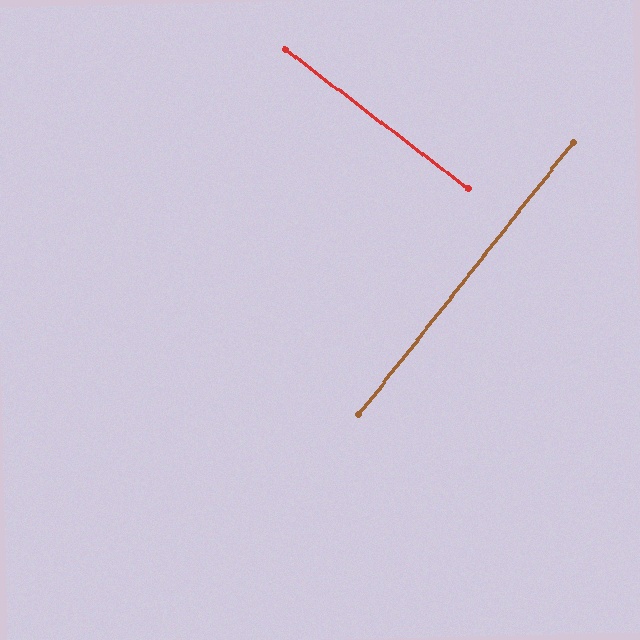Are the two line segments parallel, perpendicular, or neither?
Perpendicular — they meet at approximately 89°.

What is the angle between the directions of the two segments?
Approximately 89 degrees.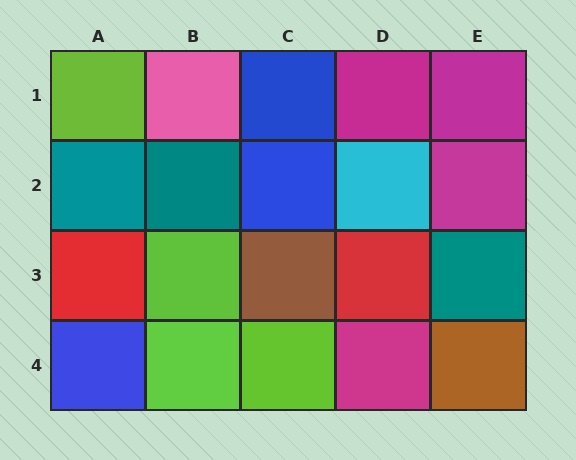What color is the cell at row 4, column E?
Brown.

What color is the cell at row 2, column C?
Blue.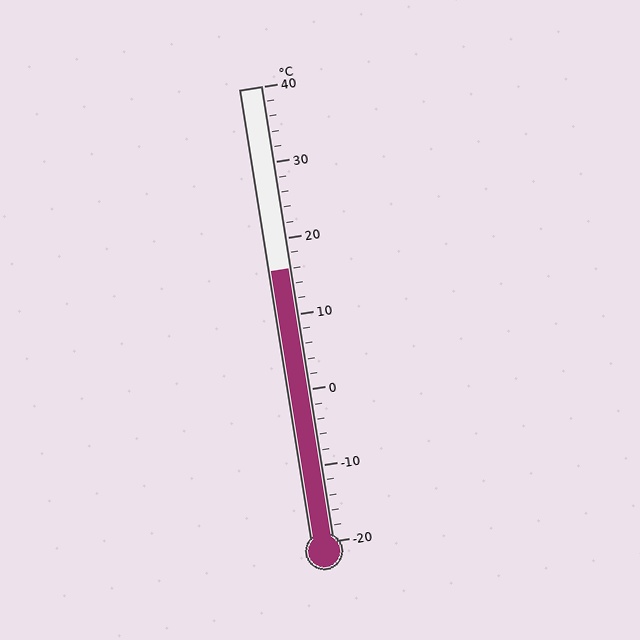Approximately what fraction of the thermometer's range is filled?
The thermometer is filled to approximately 60% of its range.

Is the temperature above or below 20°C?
The temperature is below 20°C.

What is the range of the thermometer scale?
The thermometer scale ranges from -20°C to 40°C.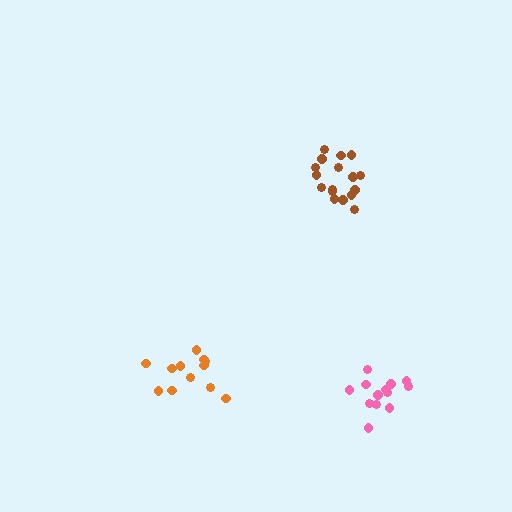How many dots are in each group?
Group 1: 13 dots, Group 2: 12 dots, Group 3: 17 dots (42 total).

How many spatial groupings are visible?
There are 3 spatial groupings.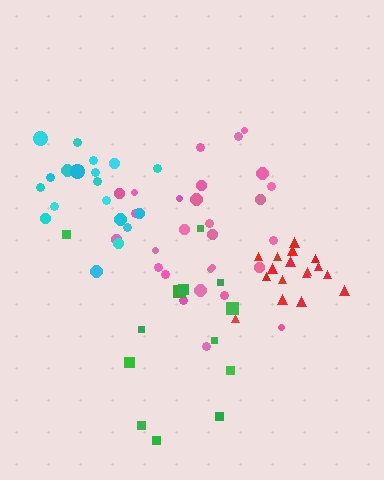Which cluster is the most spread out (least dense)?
Green.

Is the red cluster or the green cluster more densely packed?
Red.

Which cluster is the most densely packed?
Red.